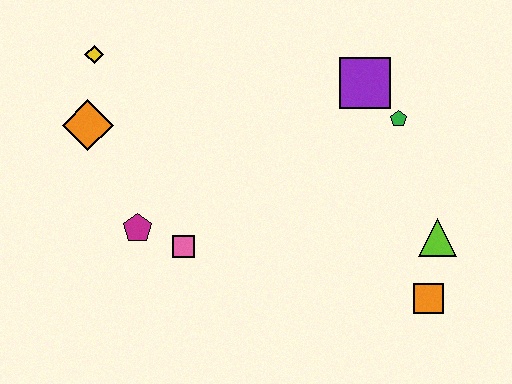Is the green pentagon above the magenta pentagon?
Yes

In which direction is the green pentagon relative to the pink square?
The green pentagon is to the right of the pink square.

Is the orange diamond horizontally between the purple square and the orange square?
No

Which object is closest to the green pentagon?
The purple square is closest to the green pentagon.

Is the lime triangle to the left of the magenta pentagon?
No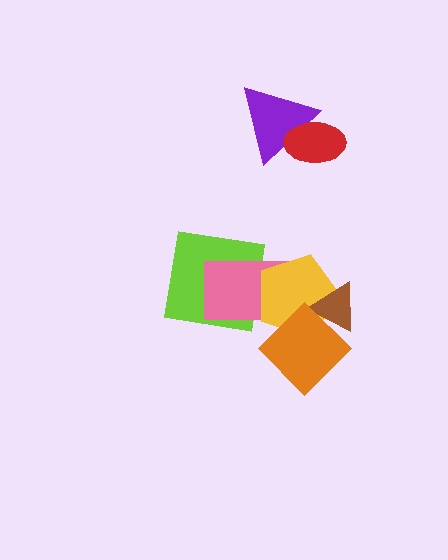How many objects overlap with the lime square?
1 object overlaps with the lime square.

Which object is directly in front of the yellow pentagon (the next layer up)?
The brown triangle is directly in front of the yellow pentagon.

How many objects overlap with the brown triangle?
2 objects overlap with the brown triangle.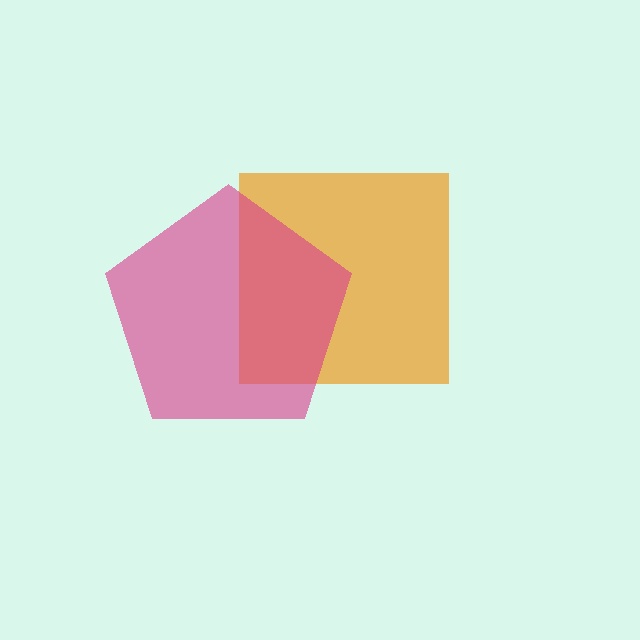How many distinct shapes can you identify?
There are 2 distinct shapes: an orange square, a magenta pentagon.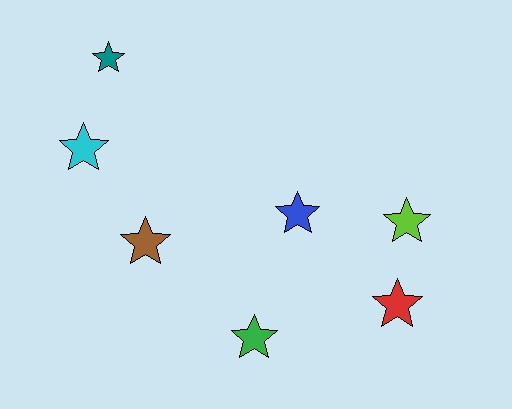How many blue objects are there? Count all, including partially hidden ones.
There is 1 blue object.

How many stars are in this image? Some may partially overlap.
There are 7 stars.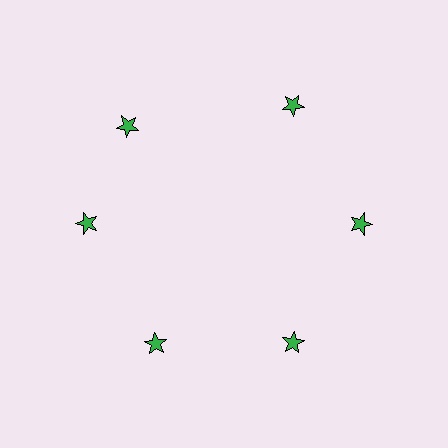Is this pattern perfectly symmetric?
No. The 6 green stars are arranged in a ring, but one element near the 11 o'clock position is rotated out of alignment along the ring, breaking the 6-fold rotational symmetry.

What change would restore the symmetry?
The symmetry would be restored by rotating it back into even spacing with its neighbors so that all 6 stars sit at equal angles and equal distance from the center.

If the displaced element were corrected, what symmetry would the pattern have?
It would have 6-fold rotational symmetry — the pattern would map onto itself every 60 degrees.